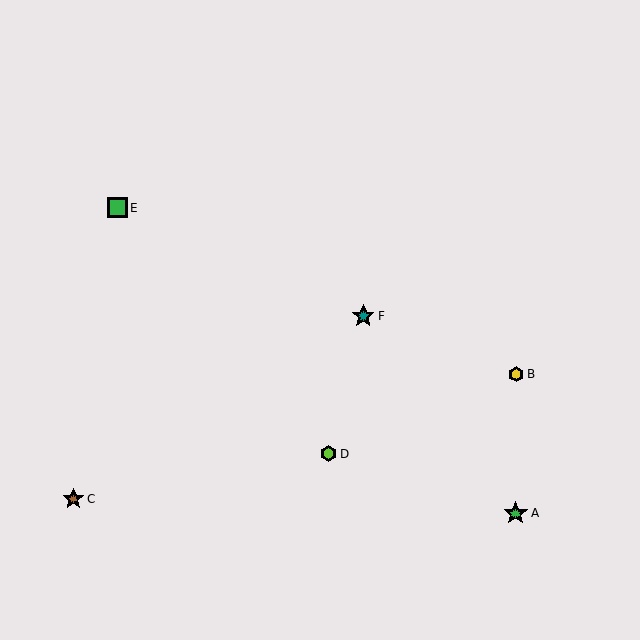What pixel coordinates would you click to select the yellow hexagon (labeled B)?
Click at (516, 374) to select the yellow hexagon B.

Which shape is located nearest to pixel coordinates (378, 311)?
The teal star (labeled F) at (363, 316) is nearest to that location.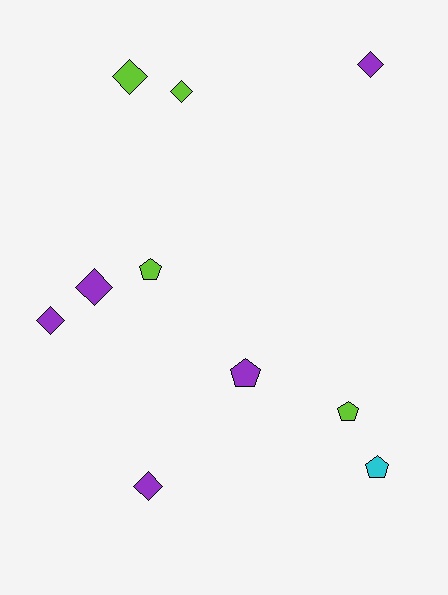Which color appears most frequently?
Purple, with 5 objects.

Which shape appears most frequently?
Diamond, with 6 objects.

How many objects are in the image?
There are 10 objects.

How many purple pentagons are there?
There is 1 purple pentagon.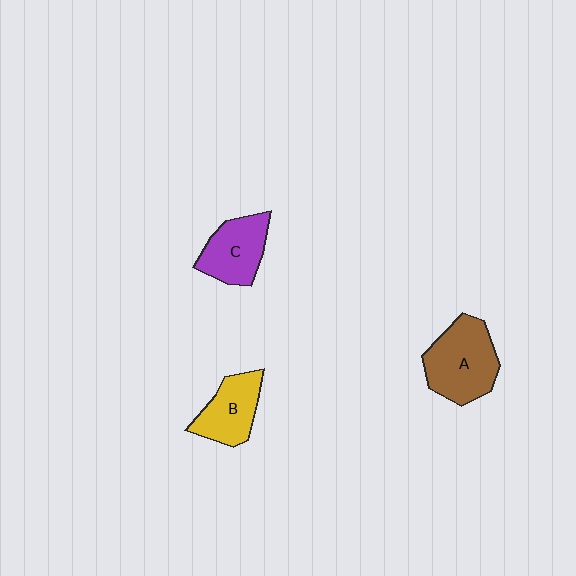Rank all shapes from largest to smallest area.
From largest to smallest: A (brown), C (purple), B (yellow).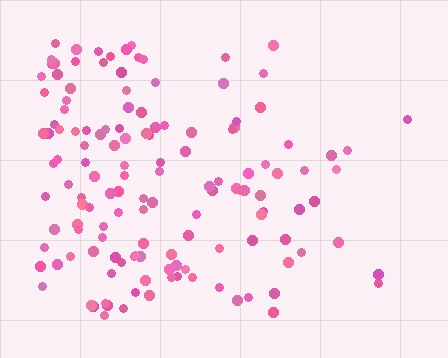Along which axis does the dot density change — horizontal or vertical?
Horizontal.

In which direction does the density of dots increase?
From right to left, with the left side densest.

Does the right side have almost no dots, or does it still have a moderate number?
Still a moderate number, just noticeably fewer than the left.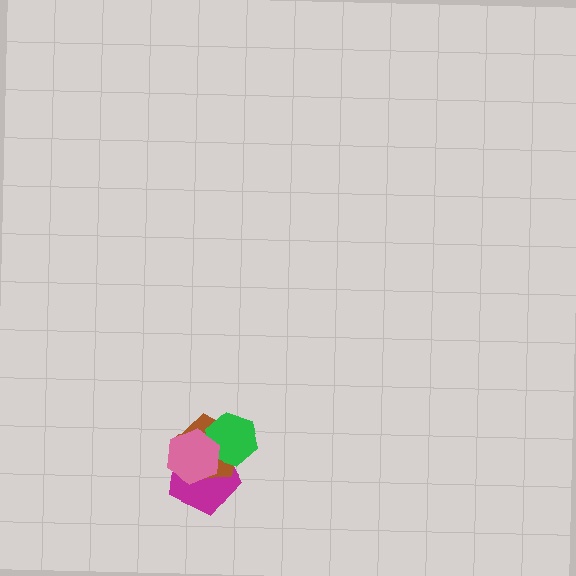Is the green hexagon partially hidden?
Yes, it is partially covered by another shape.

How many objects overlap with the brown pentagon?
3 objects overlap with the brown pentagon.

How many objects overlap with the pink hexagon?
3 objects overlap with the pink hexagon.